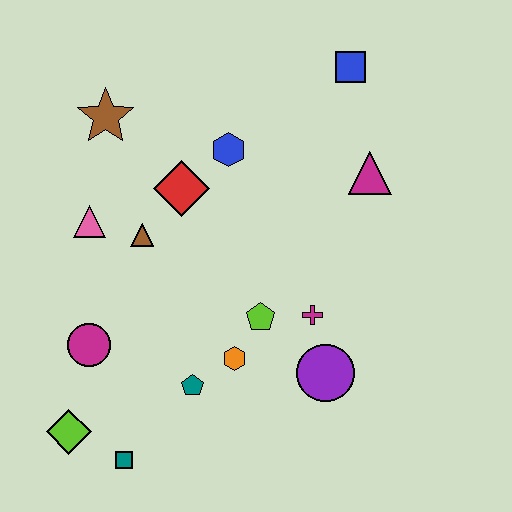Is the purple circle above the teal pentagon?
Yes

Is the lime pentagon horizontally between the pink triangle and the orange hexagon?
No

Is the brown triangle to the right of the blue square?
No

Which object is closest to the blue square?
The magenta triangle is closest to the blue square.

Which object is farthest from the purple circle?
The brown star is farthest from the purple circle.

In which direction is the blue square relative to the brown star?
The blue square is to the right of the brown star.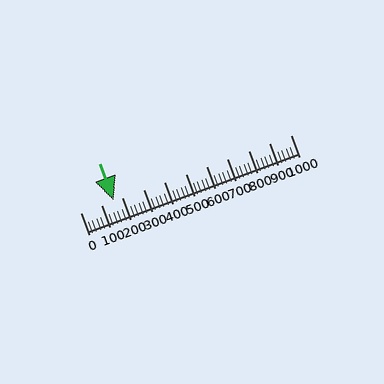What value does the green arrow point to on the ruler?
The green arrow points to approximately 160.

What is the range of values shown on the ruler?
The ruler shows values from 0 to 1000.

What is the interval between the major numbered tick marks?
The major tick marks are spaced 100 units apart.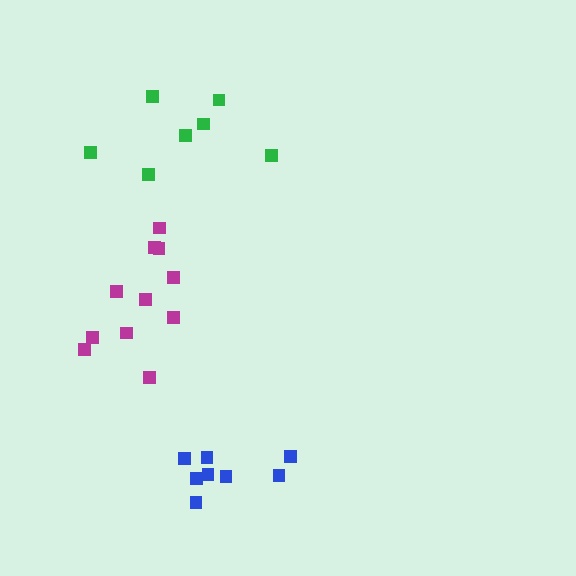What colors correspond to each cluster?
The clusters are colored: blue, magenta, green.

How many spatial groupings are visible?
There are 3 spatial groupings.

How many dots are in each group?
Group 1: 8 dots, Group 2: 11 dots, Group 3: 7 dots (26 total).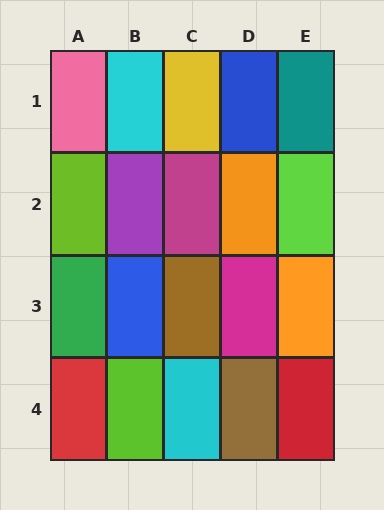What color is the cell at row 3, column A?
Green.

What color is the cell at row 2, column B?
Purple.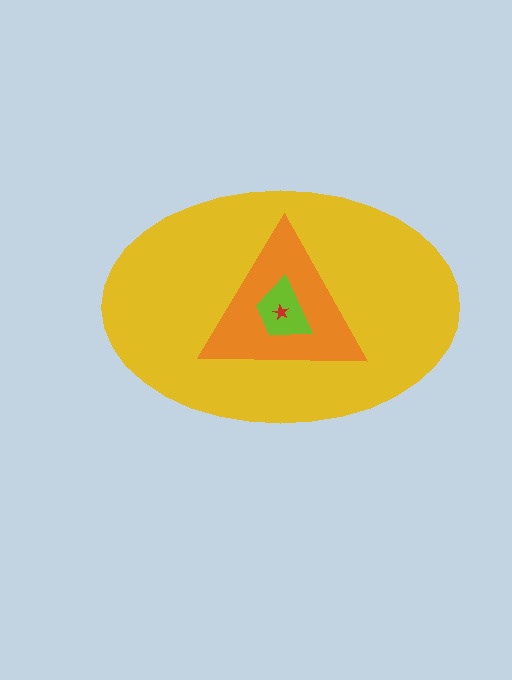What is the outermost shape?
The yellow ellipse.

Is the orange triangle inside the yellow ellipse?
Yes.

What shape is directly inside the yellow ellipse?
The orange triangle.